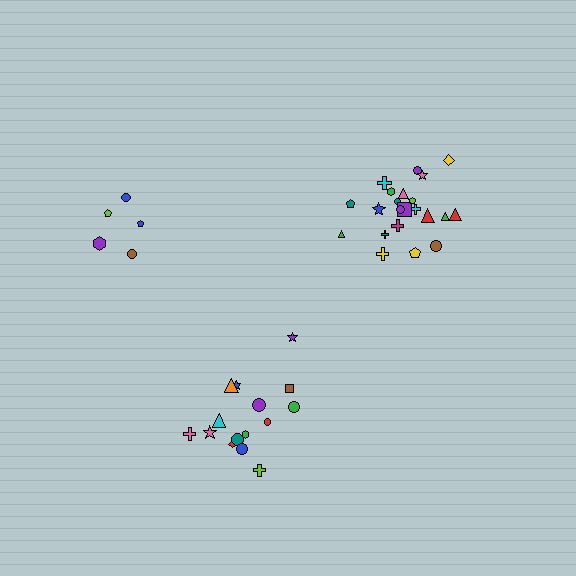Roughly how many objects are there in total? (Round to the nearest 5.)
Roughly 40 objects in total.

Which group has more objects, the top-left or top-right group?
The top-right group.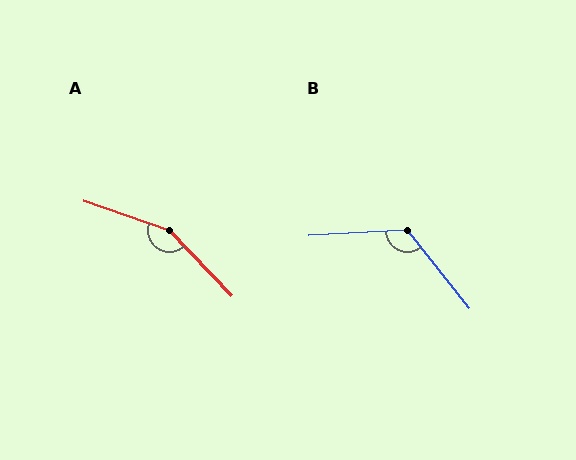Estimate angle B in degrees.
Approximately 125 degrees.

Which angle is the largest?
A, at approximately 152 degrees.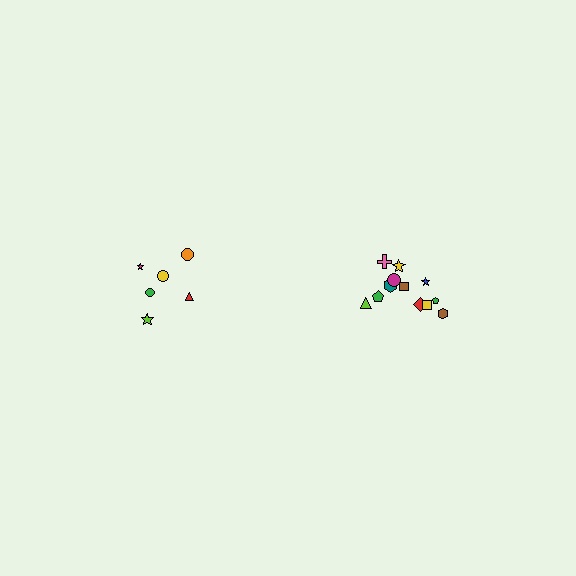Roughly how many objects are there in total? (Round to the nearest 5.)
Roughly 20 objects in total.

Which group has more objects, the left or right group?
The right group.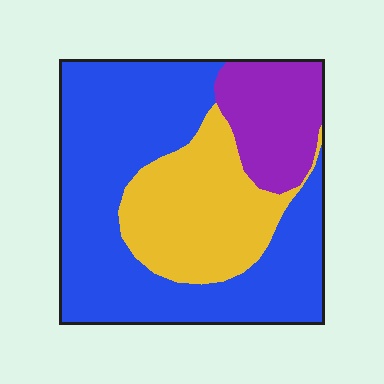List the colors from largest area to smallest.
From largest to smallest: blue, yellow, purple.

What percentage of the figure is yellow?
Yellow covers around 25% of the figure.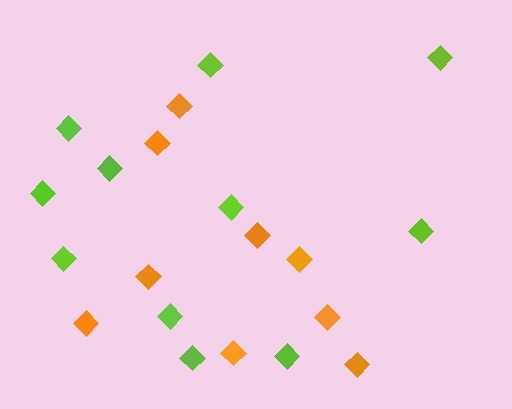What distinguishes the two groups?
There are 2 groups: one group of lime diamonds (11) and one group of orange diamonds (9).